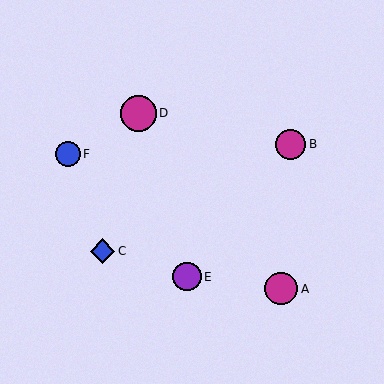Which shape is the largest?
The magenta circle (labeled D) is the largest.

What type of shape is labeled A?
Shape A is a magenta circle.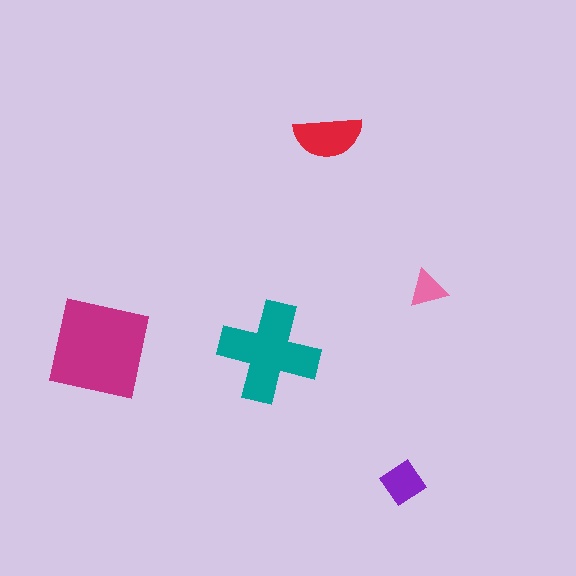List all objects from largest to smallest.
The magenta square, the teal cross, the red semicircle, the purple diamond, the pink triangle.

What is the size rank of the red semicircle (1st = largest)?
3rd.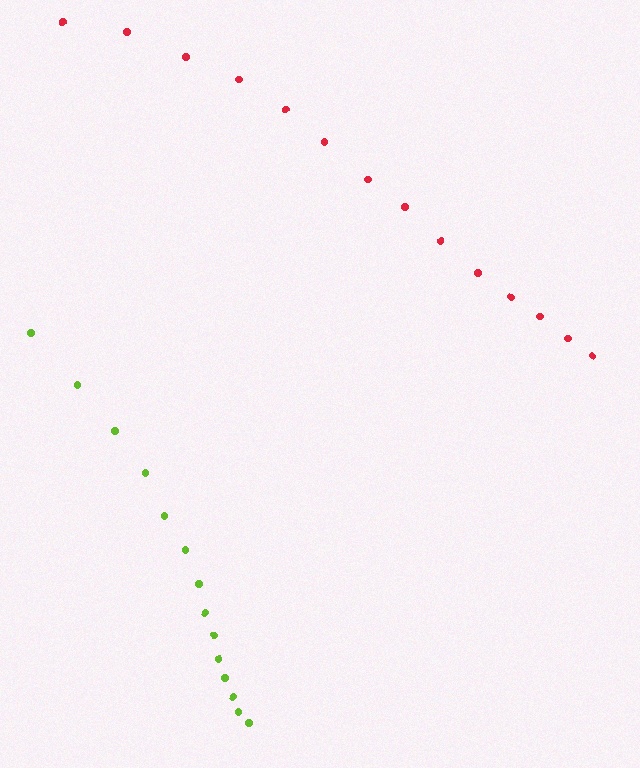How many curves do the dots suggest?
There are 2 distinct paths.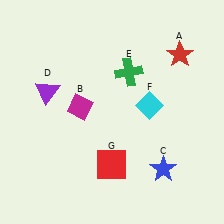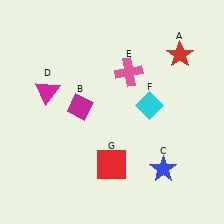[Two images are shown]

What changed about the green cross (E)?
In Image 1, E is green. In Image 2, it changed to pink.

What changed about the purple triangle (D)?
In Image 1, D is purple. In Image 2, it changed to magenta.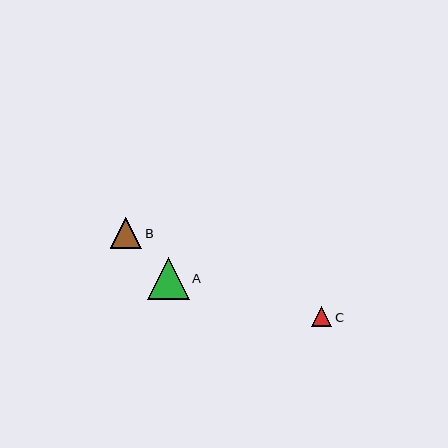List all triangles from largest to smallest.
From largest to smallest: A, B, C.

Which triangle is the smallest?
Triangle C is the smallest with a size of approximately 20 pixels.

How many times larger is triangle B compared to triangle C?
Triangle B is approximately 1.6 times the size of triangle C.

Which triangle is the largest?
Triangle A is the largest with a size of approximately 42 pixels.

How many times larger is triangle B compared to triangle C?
Triangle B is approximately 1.6 times the size of triangle C.